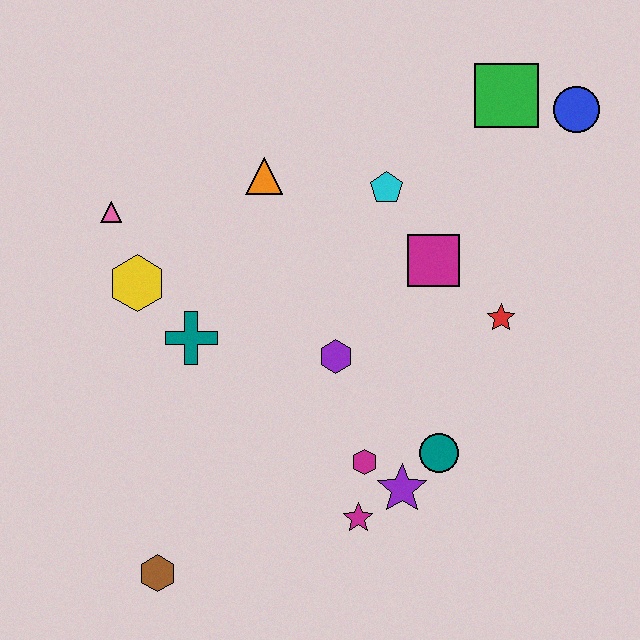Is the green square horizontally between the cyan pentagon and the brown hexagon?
No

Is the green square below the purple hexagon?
No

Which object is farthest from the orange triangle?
The brown hexagon is farthest from the orange triangle.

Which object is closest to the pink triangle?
The yellow hexagon is closest to the pink triangle.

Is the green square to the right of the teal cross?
Yes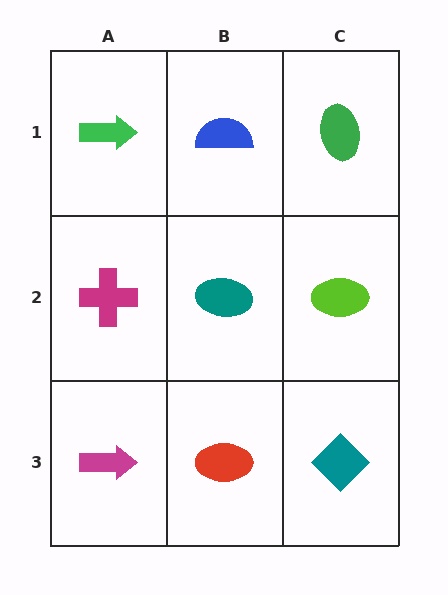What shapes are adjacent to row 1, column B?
A teal ellipse (row 2, column B), a green arrow (row 1, column A), a green ellipse (row 1, column C).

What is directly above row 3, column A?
A magenta cross.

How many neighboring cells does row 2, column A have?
3.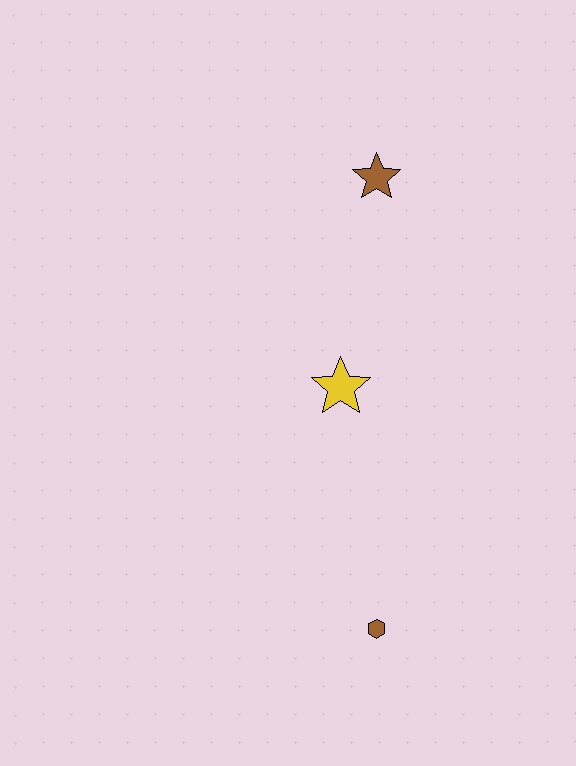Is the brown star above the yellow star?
Yes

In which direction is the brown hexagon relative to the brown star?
The brown hexagon is below the brown star.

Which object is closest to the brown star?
The yellow star is closest to the brown star.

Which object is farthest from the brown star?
The brown hexagon is farthest from the brown star.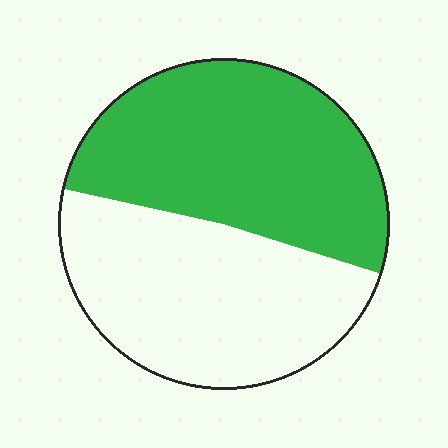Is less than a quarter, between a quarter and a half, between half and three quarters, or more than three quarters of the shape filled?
Between half and three quarters.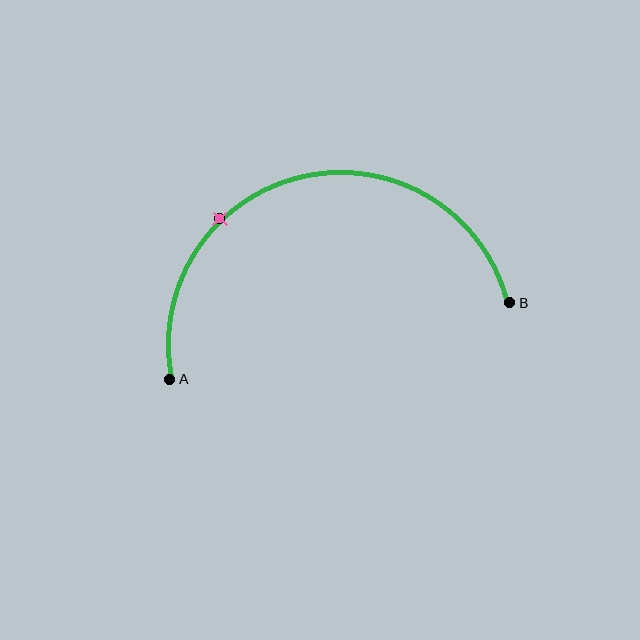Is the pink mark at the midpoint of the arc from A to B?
No. The pink mark lies on the arc but is closer to endpoint A. The arc midpoint would be at the point on the curve equidistant along the arc from both A and B.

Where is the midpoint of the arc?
The arc midpoint is the point on the curve farthest from the straight line joining A and B. It sits above that line.